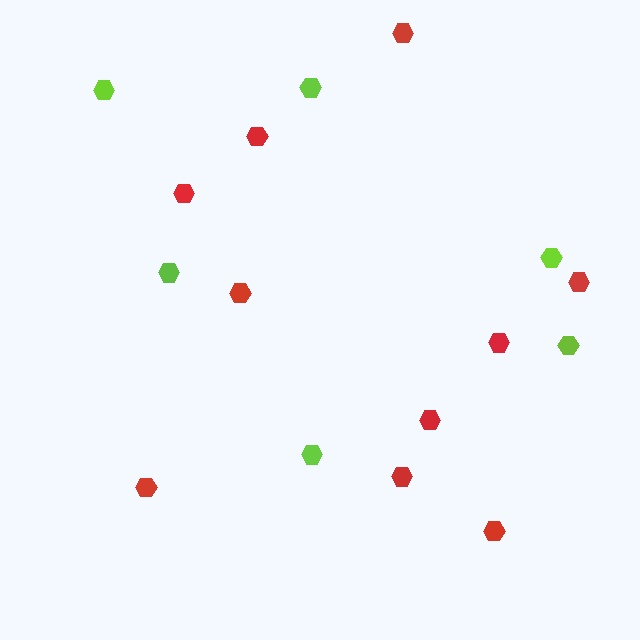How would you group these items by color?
There are 2 groups: one group of red hexagons (10) and one group of lime hexagons (6).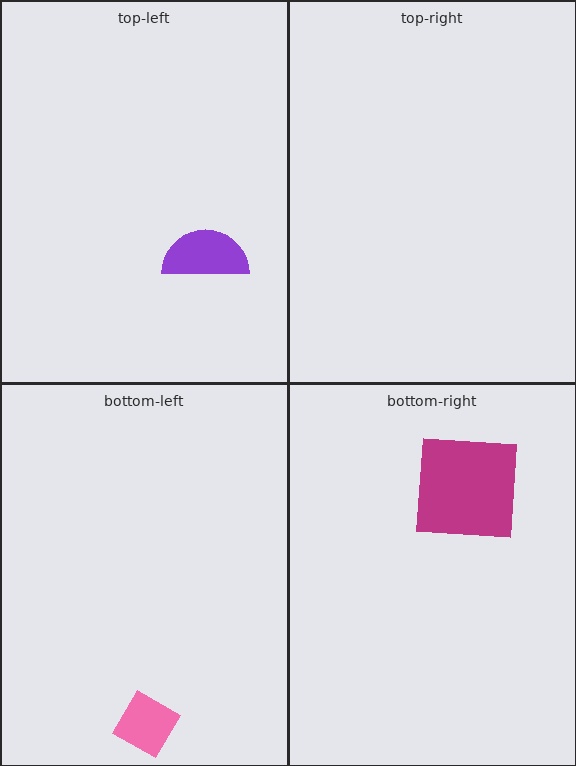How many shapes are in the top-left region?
1.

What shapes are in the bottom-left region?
The pink diamond.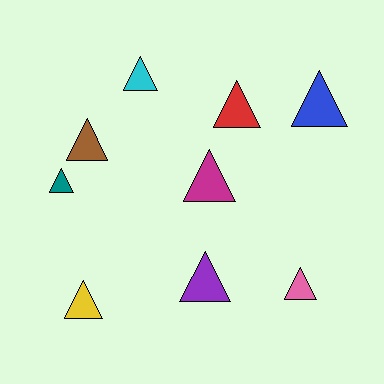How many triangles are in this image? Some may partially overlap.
There are 9 triangles.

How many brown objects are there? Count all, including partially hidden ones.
There is 1 brown object.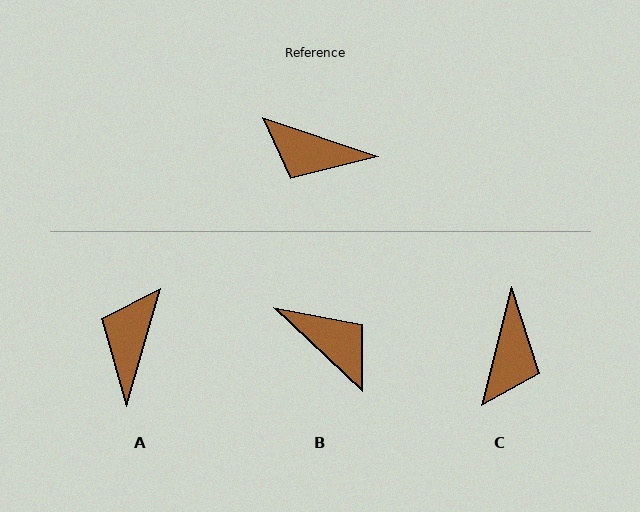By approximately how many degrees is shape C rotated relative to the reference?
Approximately 94 degrees counter-clockwise.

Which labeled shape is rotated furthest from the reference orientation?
B, about 155 degrees away.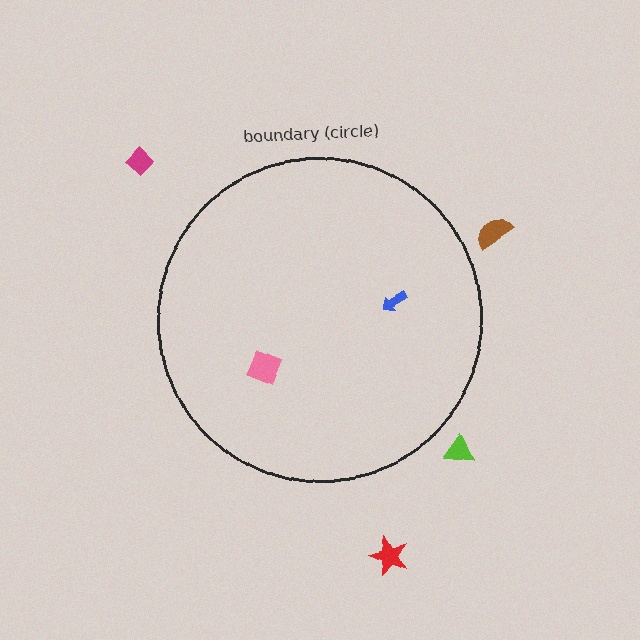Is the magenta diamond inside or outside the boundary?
Outside.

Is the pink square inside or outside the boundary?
Inside.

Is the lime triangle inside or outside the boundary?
Outside.